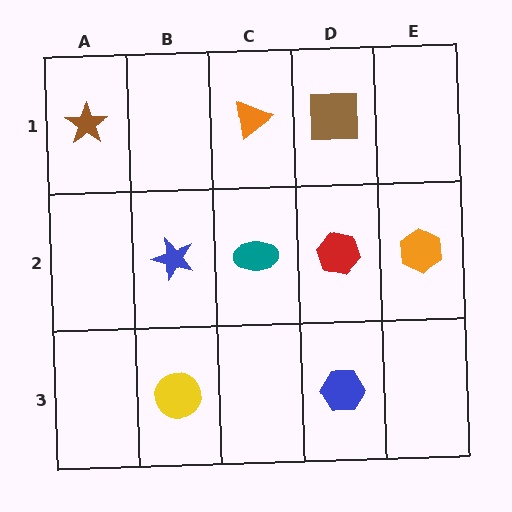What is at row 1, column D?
A brown square.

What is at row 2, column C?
A teal ellipse.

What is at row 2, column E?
An orange hexagon.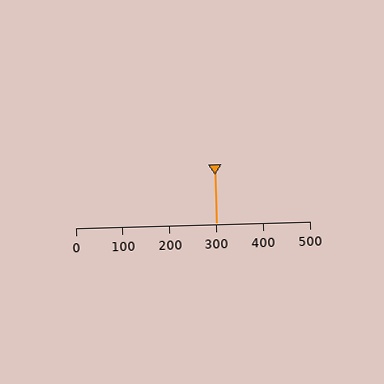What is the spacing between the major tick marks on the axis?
The major ticks are spaced 100 apart.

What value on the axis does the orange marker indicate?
The marker indicates approximately 300.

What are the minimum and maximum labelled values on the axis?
The axis runs from 0 to 500.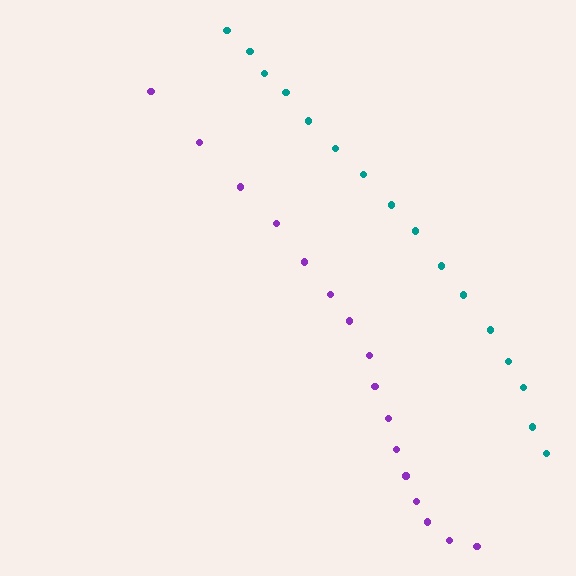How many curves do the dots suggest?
There are 2 distinct paths.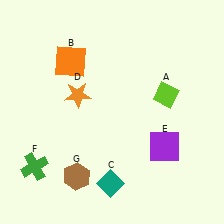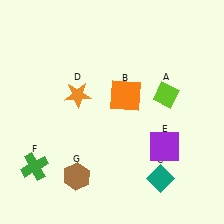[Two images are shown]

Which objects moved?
The objects that moved are: the orange square (B), the teal diamond (C).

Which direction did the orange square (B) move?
The orange square (B) moved right.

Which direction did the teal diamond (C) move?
The teal diamond (C) moved right.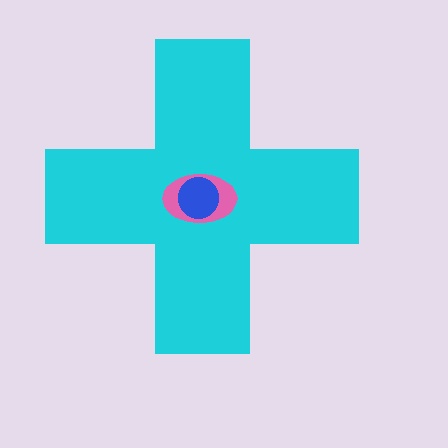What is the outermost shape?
The cyan cross.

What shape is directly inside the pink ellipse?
The blue circle.